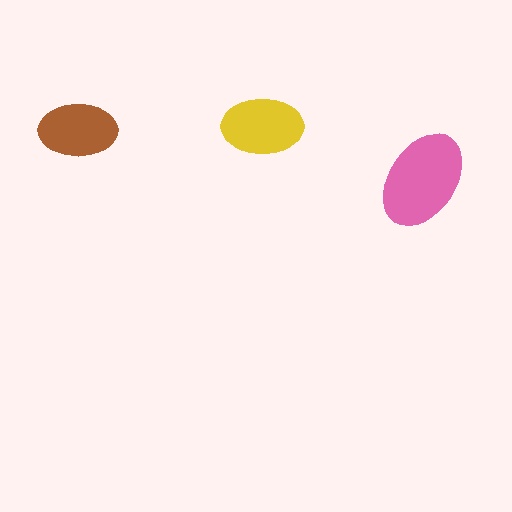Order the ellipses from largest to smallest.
the pink one, the yellow one, the brown one.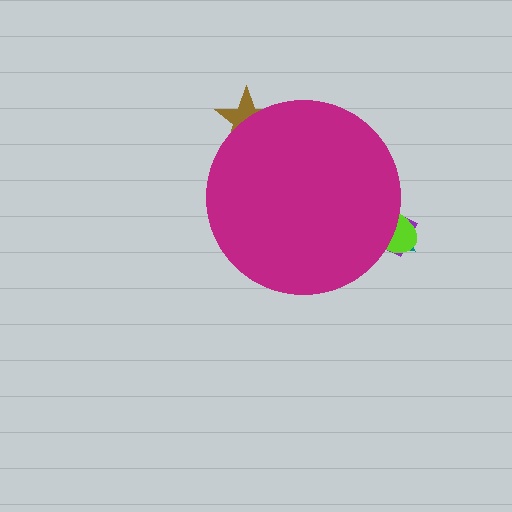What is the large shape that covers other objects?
A magenta circle.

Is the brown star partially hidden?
Yes, the brown star is partially hidden behind the magenta circle.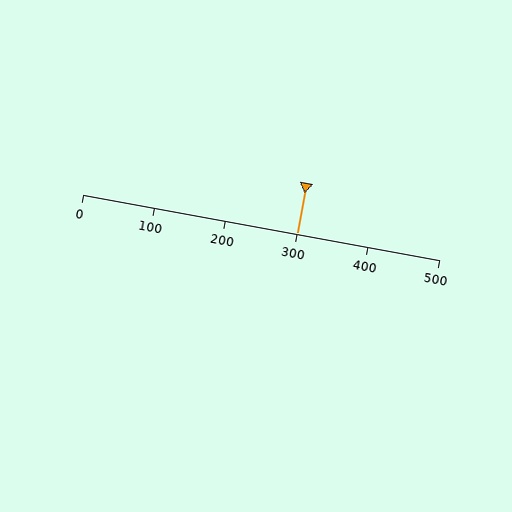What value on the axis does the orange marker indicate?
The marker indicates approximately 300.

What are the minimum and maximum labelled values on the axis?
The axis runs from 0 to 500.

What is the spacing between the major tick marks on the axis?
The major ticks are spaced 100 apart.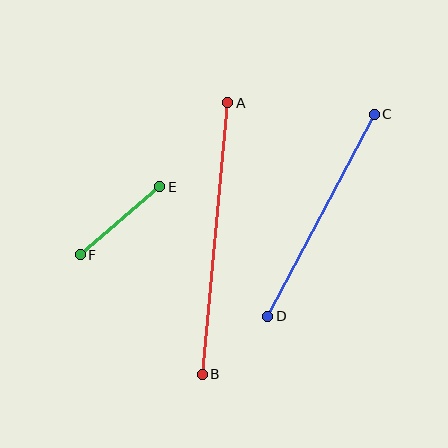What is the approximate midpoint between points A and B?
The midpoint is at approximately (215, 239) pixels.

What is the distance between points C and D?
The distance is approximately 228 pixels.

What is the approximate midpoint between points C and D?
The midpoint is at approximately (321, 215) pixels.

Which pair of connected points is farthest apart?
Points A and B are farthest apart.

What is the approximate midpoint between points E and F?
The midpoint is at approximately (120, 221) pixels.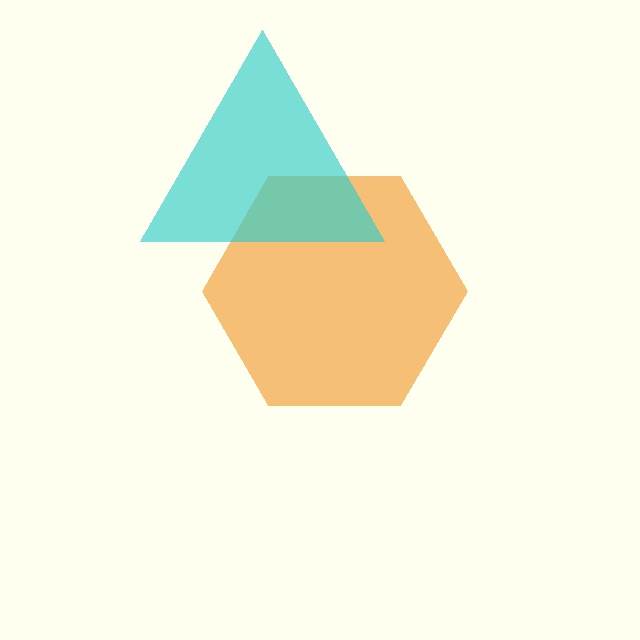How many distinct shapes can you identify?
There are 2 distinct shapes: an orange hexagon, a cyan triangle.